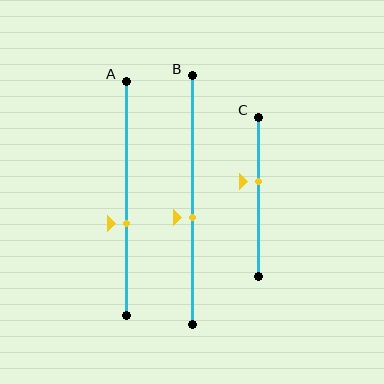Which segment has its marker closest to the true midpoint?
Segment B has its marker closest to the true midpoint.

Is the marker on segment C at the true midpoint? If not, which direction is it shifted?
No, the marker on segment C is shifted upward by about 10% of the segment length.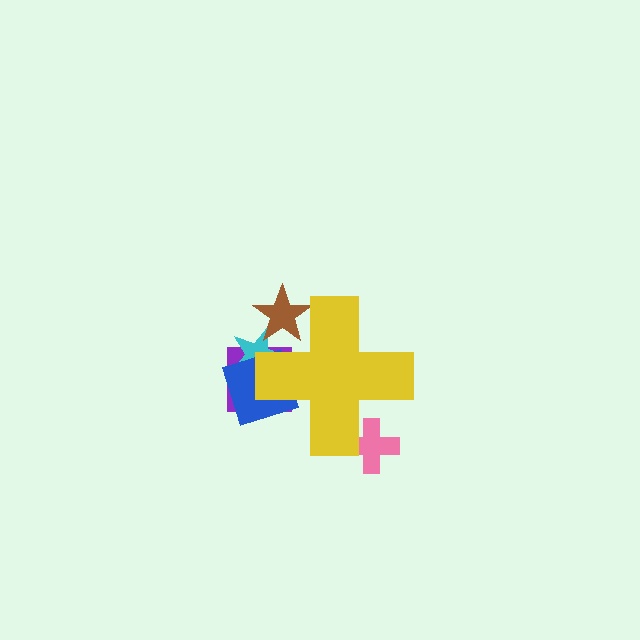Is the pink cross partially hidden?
Yes, the pink cross is partially hidden behind the yellow cross.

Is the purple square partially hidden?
Yes, the purple square is partially hidden behind the yellow cross.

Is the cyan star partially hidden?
Yes, the cyan star is partially hidden behind the yellow cross.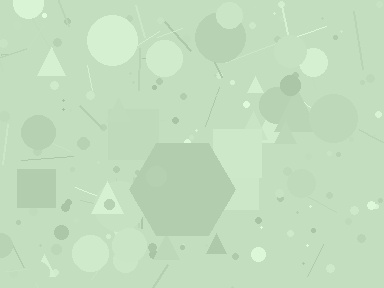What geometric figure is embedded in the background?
A hexagon is embedded in the background.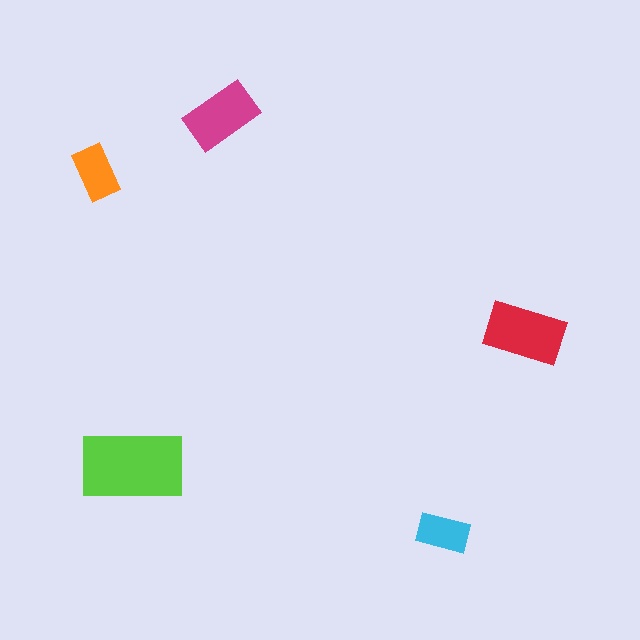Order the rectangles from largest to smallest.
the lime one, the red one, the magenta one, the orange one, the cyan one.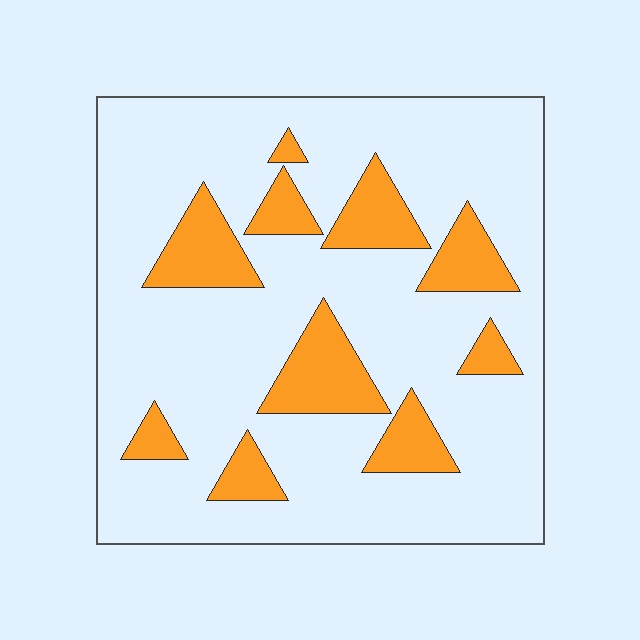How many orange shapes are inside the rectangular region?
10.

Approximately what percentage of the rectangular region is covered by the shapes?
Approximately 20%.